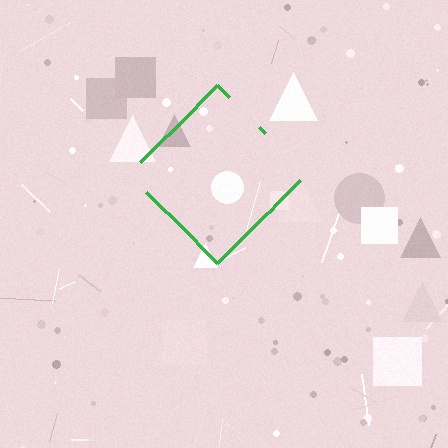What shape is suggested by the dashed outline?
The dashed outline suggests a diamond.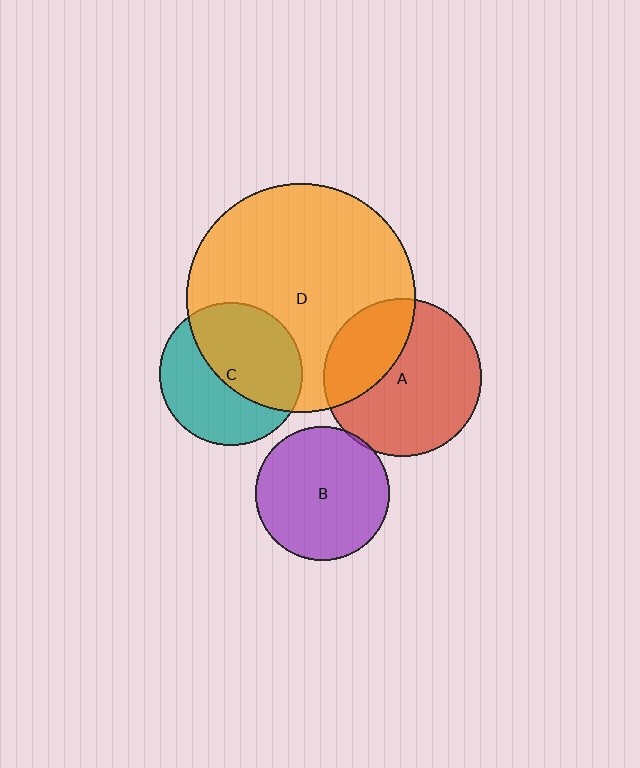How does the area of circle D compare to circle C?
Approximately 2.5 times.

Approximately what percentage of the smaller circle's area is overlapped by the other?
Approximately 5%.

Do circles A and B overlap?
Yes.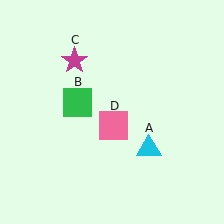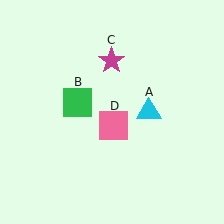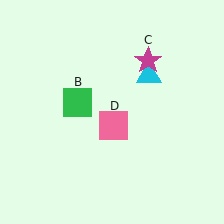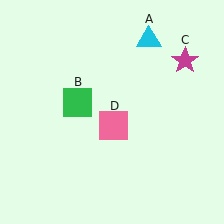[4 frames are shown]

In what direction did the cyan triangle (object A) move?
The cyan triangle (object A) moved up.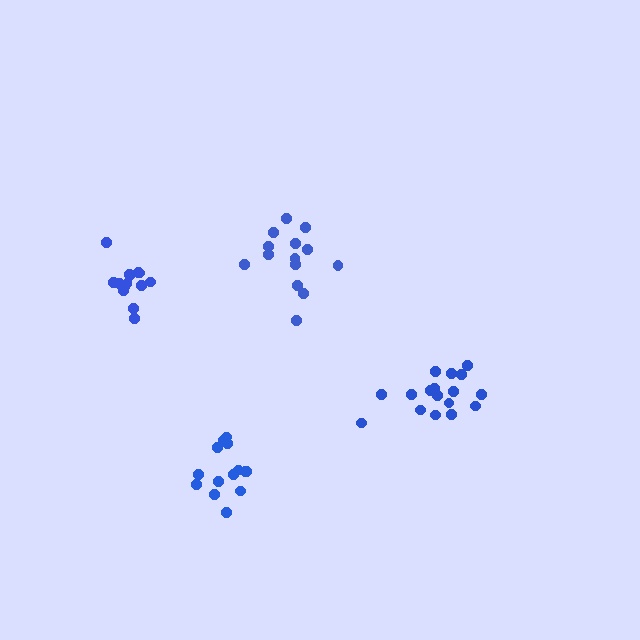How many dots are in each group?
Group 1: 17 dots, Group 2: 14 dots, Group 3: 14 dots, Group 4: 14 dots (59 total).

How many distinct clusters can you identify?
There are 4 distinct clusters.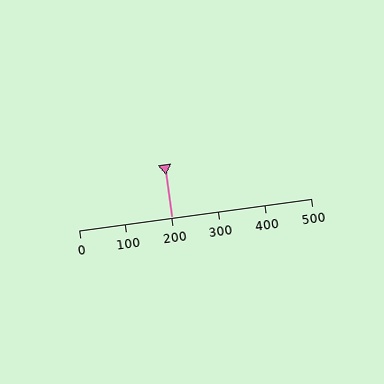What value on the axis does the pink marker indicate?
The marker indicates approximately 200.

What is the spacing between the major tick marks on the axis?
The major ticks are spaced 100 apart.